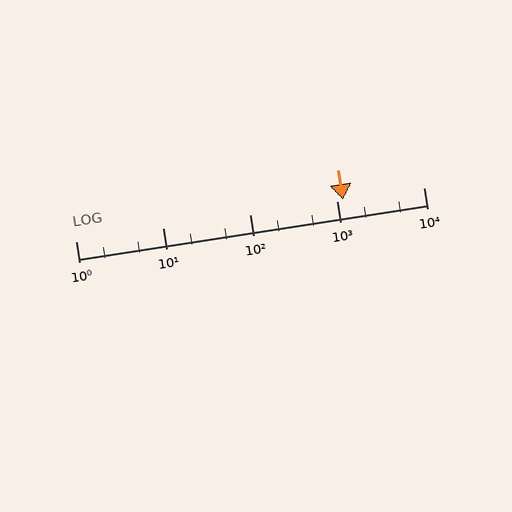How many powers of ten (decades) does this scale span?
The scale spans 4 decades, from 1 to 10000.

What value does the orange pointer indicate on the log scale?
The pointer indicates approximately 1200.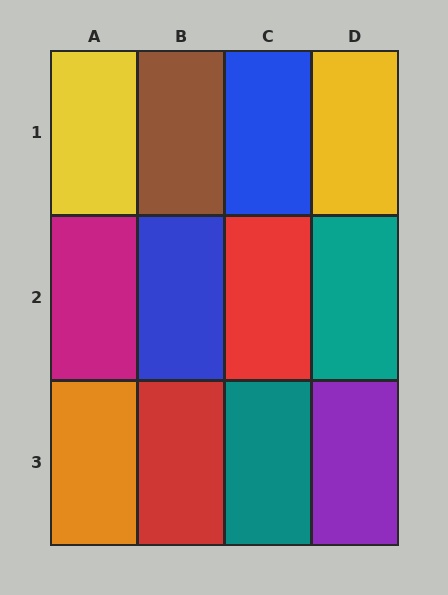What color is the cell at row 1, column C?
Blue.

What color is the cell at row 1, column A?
Yellow.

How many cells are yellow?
2 cells are yellow.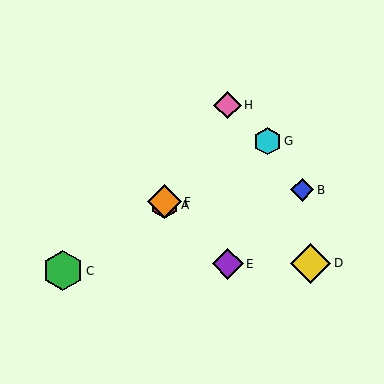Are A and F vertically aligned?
Yes, both are at x≈164.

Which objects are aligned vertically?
Objects A, F are aligned vertically.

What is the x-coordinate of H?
Object H is at x≈228.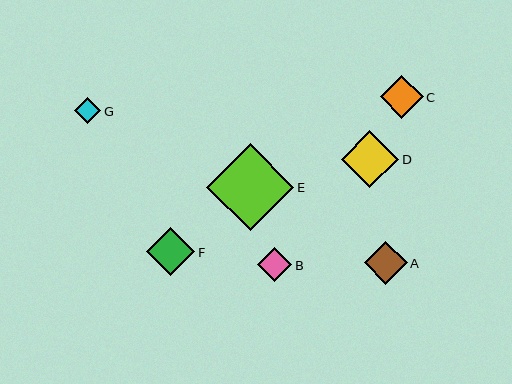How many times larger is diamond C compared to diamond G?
Diamond C is approximately 1.6 times the size of diamond G.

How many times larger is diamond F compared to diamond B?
Diamond F is approximately 1.4 times the size of diamond B.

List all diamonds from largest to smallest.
From largest to smallest: E, D, F, A, C, B, G.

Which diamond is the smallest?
Diamond G is the smallest with a size of approximately 26 pixels.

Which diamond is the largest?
Diamond E is the largest with a size of approximately 87 pixels.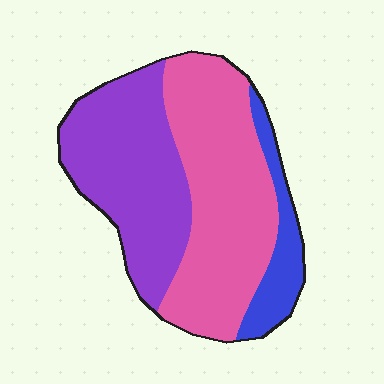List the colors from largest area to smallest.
From largest to smallest: pink, purple, blue.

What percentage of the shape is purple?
Purple covers about 40% of the shape.